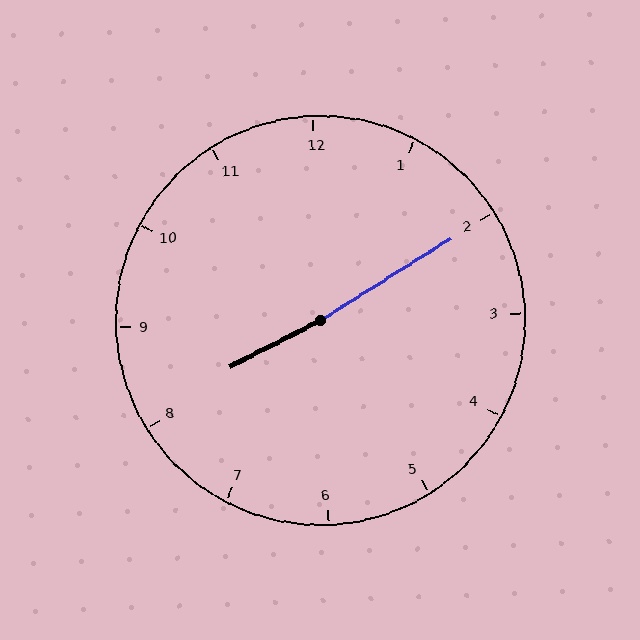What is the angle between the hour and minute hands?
Approximately 175 degrees.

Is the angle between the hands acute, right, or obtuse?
It is obtuse.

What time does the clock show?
8:10.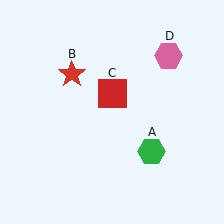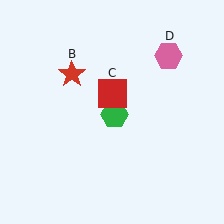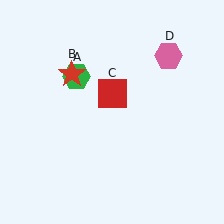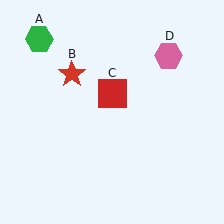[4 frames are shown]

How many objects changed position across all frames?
1 object changed position: green hexagon (object A).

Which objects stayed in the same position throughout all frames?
Red star (object B) and red square (object C) and pink hexagon (object D) remained stationary.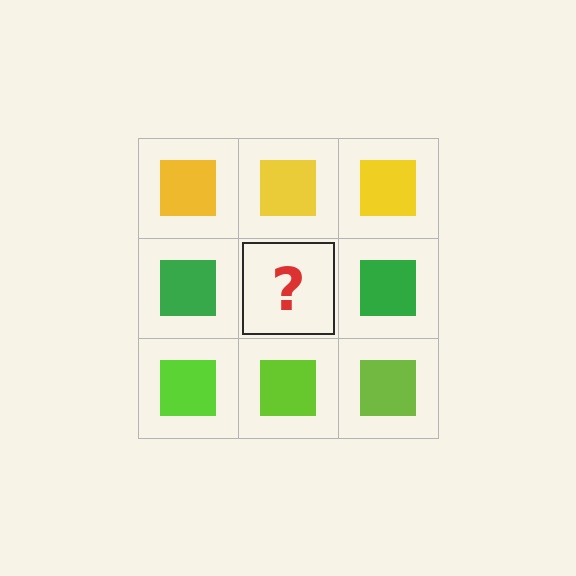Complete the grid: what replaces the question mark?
The question mark should be replaced with a green square.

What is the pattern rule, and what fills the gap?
The rule is that each row has a consistent color. The gap should be filled with a green square.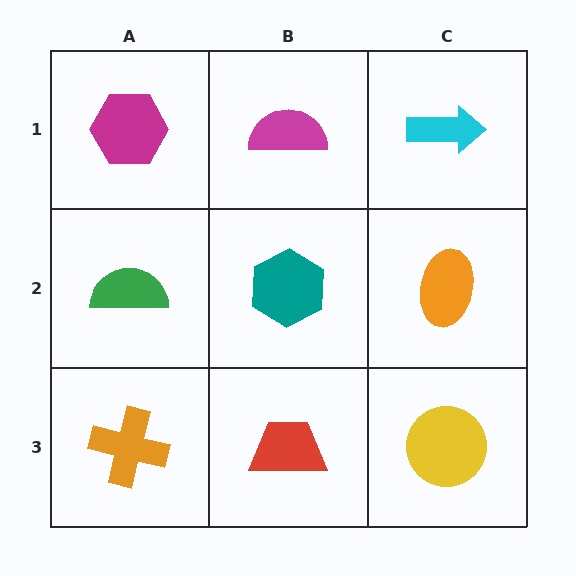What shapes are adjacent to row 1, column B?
A teal hexagon (row 2, column B), a magenta hexagon (row 1, column A), a cyan arrow (row 1, column C).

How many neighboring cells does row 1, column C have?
2.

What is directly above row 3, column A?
A green semicircle.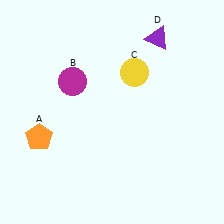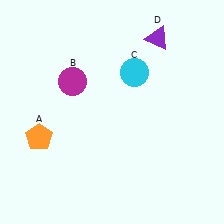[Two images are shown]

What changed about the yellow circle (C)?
In Image 1, C is yellow. In Image 2, it changed to cyan.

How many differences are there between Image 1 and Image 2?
There is 1 difference between the two images.